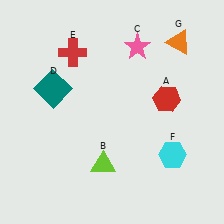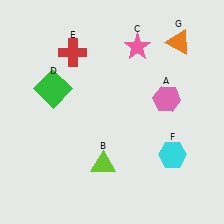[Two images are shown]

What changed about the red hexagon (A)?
In Image 1, A is red. In Image 2, it changed to pink.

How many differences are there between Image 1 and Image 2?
There are 2 differences between the two images.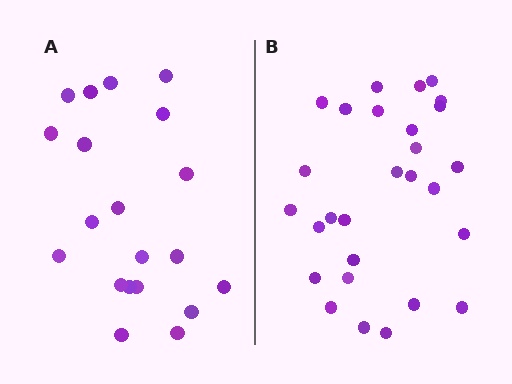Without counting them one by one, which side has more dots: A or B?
Region B (the right region) has more dots.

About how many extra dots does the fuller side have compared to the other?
Region B has roughly 8 or so more dots than region A.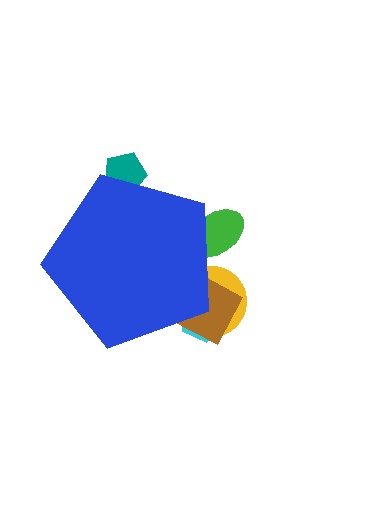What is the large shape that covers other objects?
A blue pentagon.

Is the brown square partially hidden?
Yes, the brown square is partially hidden behind the blue pentagon.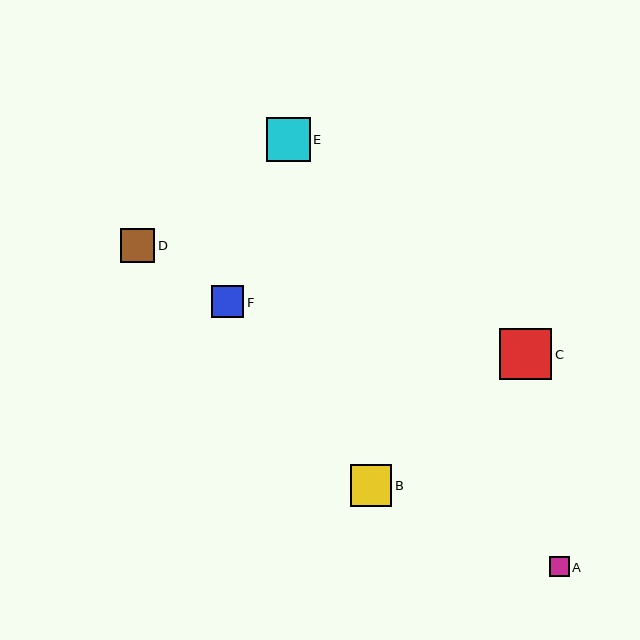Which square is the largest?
Square C is the largest with a size of approximately 52 pixels.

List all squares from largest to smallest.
From largest to smallest: C, E, B, D, F, A.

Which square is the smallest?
Square A is the smallest with a size of approximately 20 pixels.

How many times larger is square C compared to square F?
Square C is approximately 1.6 times the size of square F.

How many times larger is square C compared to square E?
Square C is approximately 1.2 times the size of square E.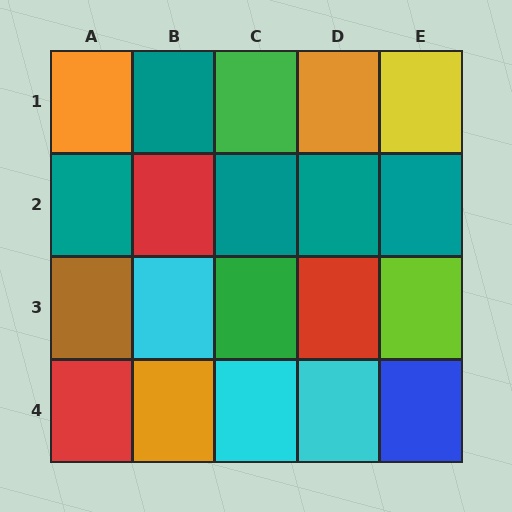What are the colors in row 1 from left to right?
Orange, teal, green, orange, yellow.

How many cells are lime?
1 cell is lime.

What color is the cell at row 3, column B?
Cyan.